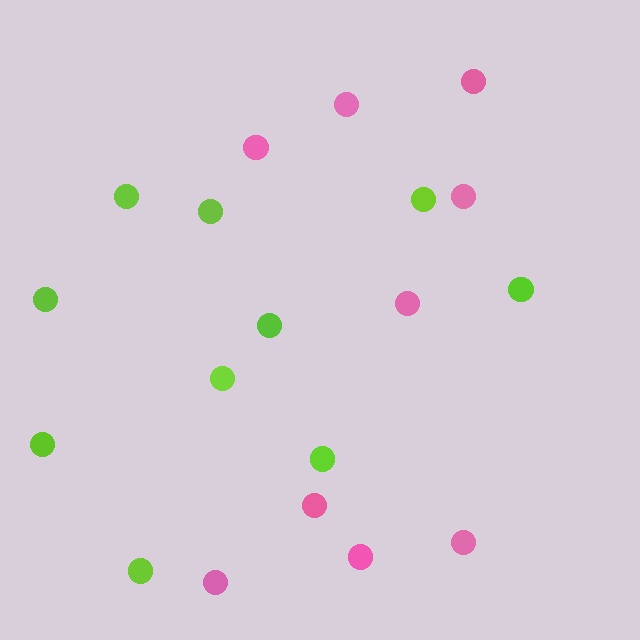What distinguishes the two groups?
There are 2 groups: one group of pink circles (9) and one group of lime circles (10).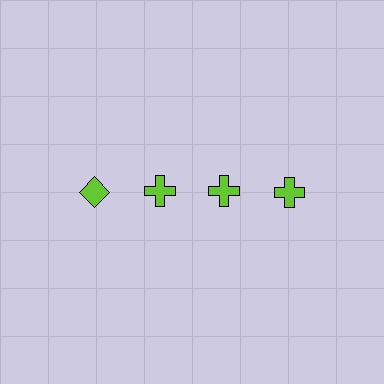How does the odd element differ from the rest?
It has a different shape: diamond instead of cross.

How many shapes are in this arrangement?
There are 4 shapes arranged in a grid pattern.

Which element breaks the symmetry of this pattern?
The lime diamond in the top row, leftmost column breaks the symmetry. All other shapes are lime crosses.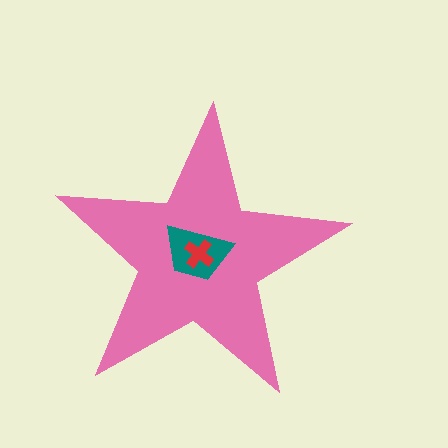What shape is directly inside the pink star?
The teal trapezoid.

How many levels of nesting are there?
3.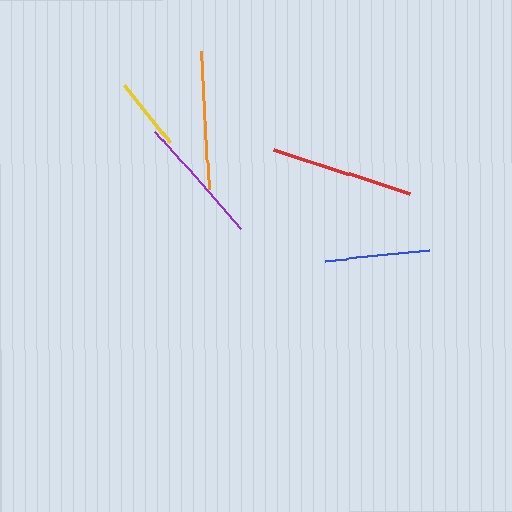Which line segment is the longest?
The red line is the longest at approximately 142 pixels.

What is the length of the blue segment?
The blue segment is approximately 104 pixels long.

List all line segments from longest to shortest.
From longest to shortest: red, orange, purple, blue, yellow.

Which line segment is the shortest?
The yellow line is the shortest at approximately 75 pixels.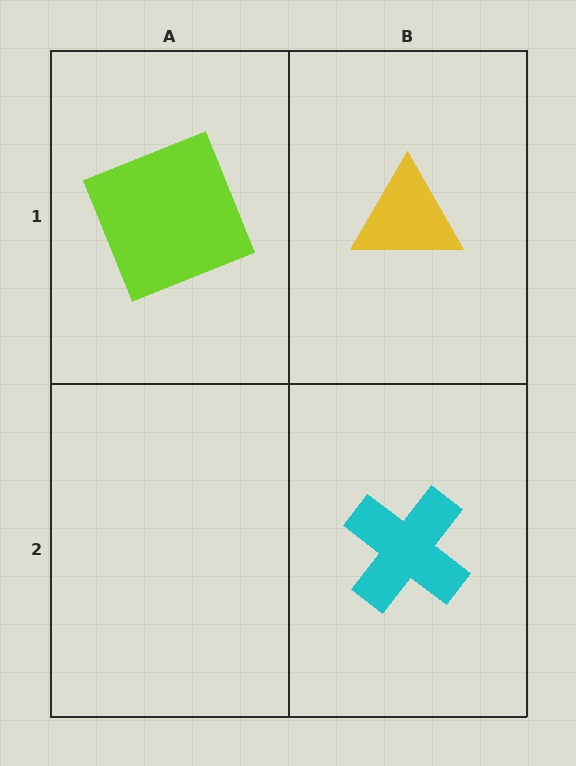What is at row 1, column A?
A lime square.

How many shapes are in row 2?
1 shape.